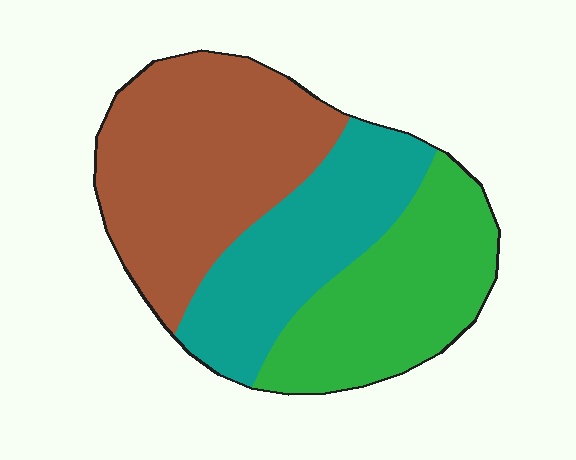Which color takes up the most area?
Brown, at roughly 40%.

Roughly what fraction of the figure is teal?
Teal covers roughly 30% of the figure.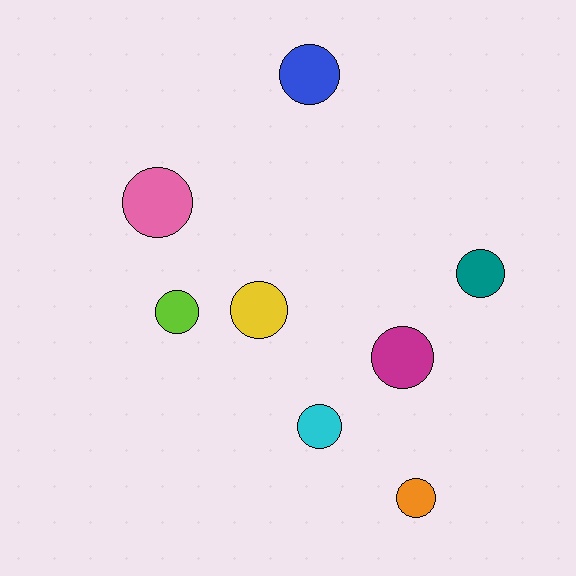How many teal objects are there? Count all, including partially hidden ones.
There is 1 teal object.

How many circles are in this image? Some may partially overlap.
There are 8 circles.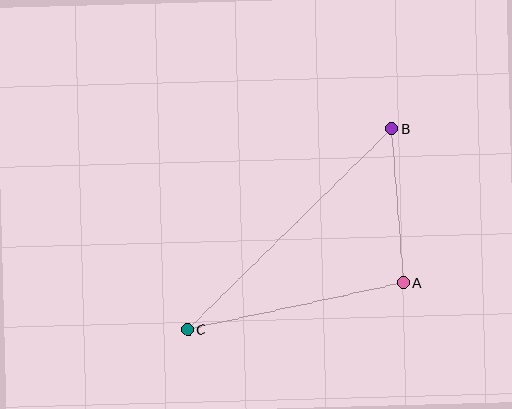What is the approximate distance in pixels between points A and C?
The distance between A and C is approximately 221 pixels.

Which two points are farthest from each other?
Points B and C are farthest from each other.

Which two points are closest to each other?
Points A and B are closest to each other.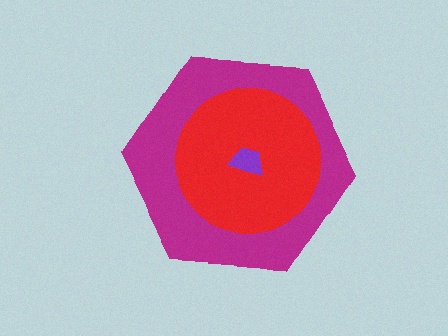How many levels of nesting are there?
3.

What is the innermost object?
The purple trapezoid.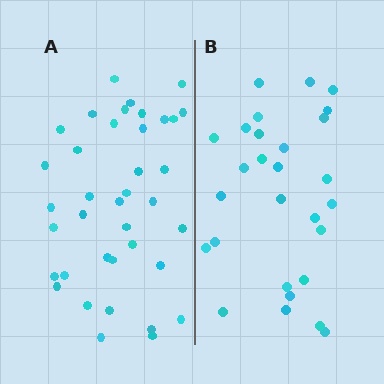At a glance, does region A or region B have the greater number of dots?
Region A (the left region) has more dots.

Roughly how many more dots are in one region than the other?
Region A has roughly 10 or so more dots than region B.